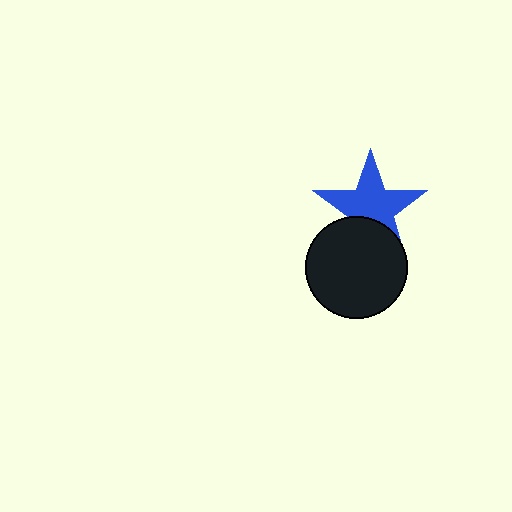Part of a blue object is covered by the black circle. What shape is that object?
It is a star.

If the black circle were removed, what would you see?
You would see the complete blue star.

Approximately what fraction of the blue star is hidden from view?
Roughly 31% of the blue star is hidden behind the black circle.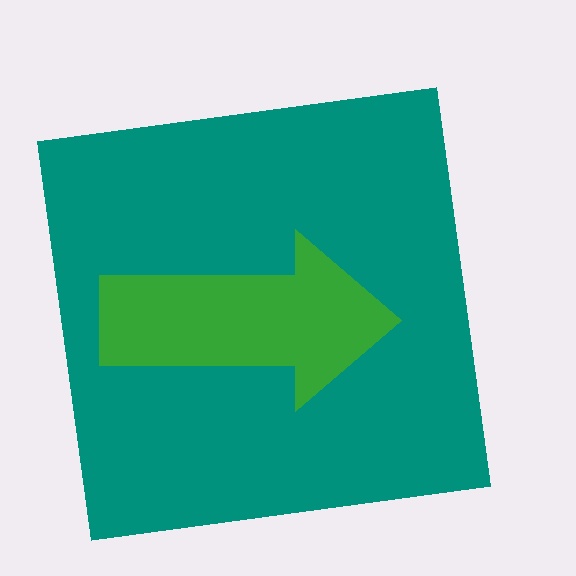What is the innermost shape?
The green arrow.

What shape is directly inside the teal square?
The green arrow.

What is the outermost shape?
The teal square.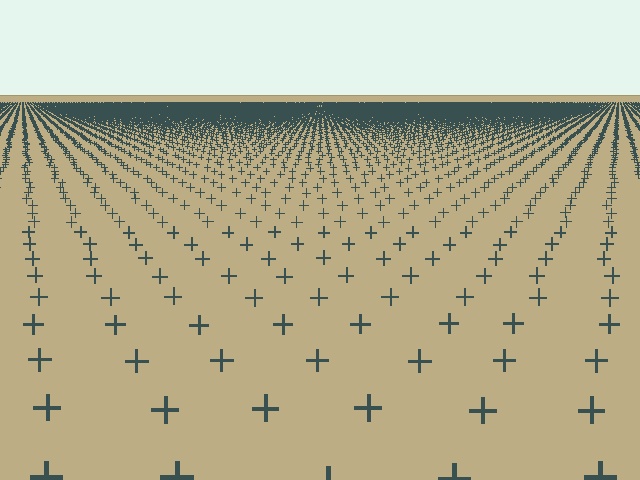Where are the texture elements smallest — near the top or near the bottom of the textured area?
Near the top.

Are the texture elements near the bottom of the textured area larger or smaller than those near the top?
Larger. Near the bottom, elements are closer to the viewer and appear at a bigger on-screen size.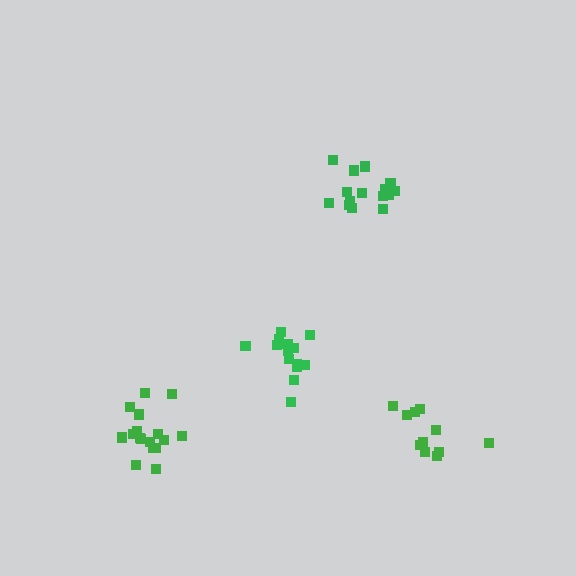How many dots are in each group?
Group 1: 14 dots, Group 2: 11 dots, Group 3: 15 dots, Group 4: 17 dots (57 total).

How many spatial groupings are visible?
There are 4 spatial groupings.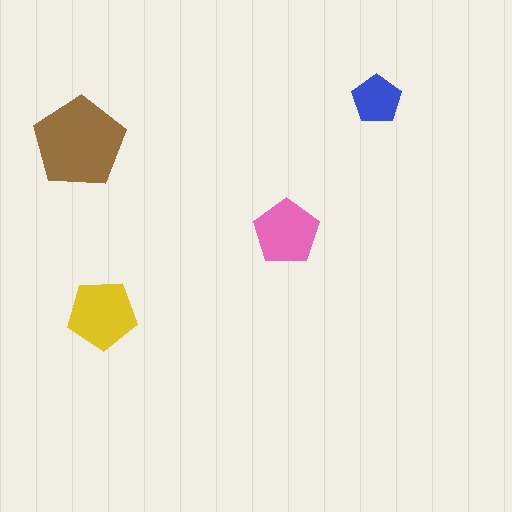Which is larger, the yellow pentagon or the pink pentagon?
The yellow one.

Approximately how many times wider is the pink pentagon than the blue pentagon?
About 1.5 times wider.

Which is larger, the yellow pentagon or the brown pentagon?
The brown one.